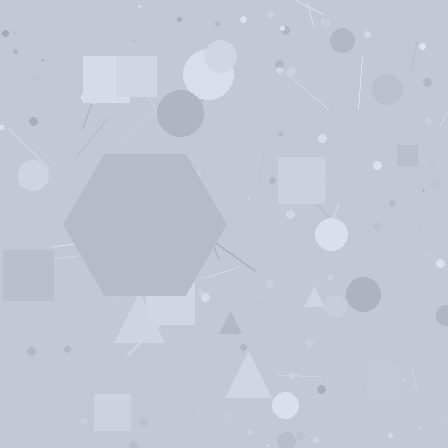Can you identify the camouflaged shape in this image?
The camouflaged shape is a hexagon.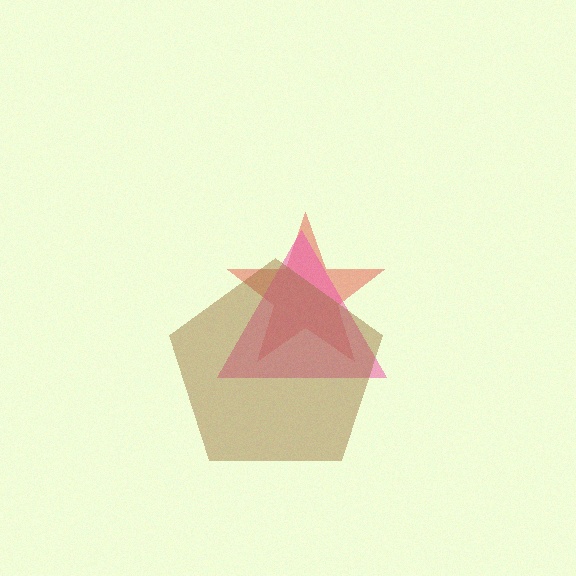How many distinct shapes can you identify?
There are 3 distinct shapes: a red star, a pink triangle, a brown pentagon.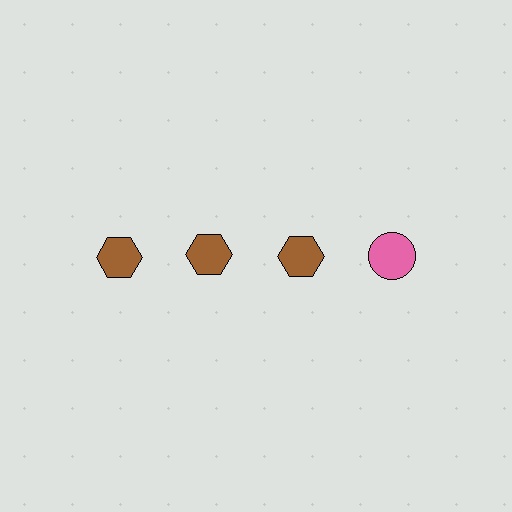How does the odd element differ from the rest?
It differs in both color (pink instead of brown) and shape (circle instead of hexagon).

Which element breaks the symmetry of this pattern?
The pink circle in the top row, second from right column breaks the symmetry. All other shapes are brown hexagons.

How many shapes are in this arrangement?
There are 4 shapes arranged in a grid pattern.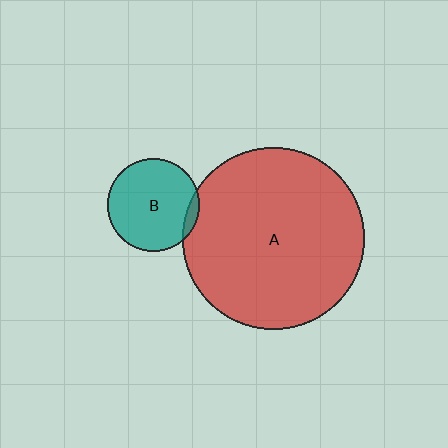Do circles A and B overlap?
Yes.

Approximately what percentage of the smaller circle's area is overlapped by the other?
Approximately 5%.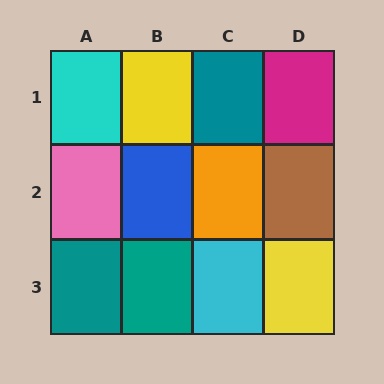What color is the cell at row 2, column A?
Pink.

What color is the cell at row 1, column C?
Teal.